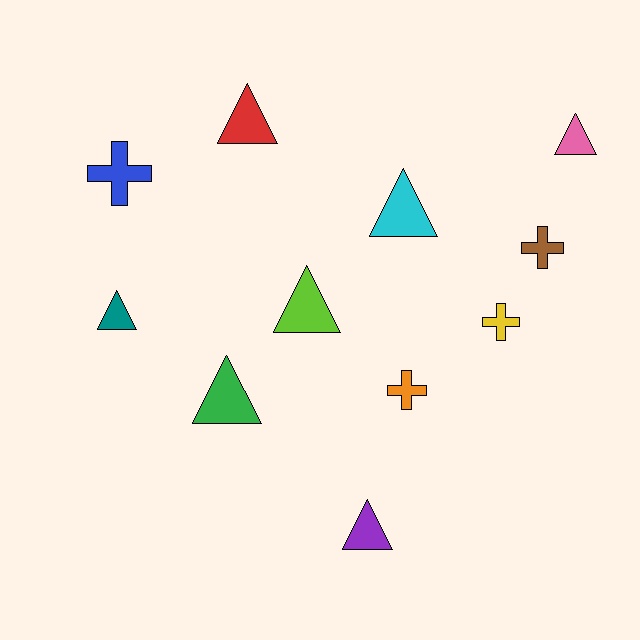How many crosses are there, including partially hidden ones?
There are 4 crosses.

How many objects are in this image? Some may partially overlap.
There are 11 objects.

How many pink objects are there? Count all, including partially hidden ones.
There is 1 pink object.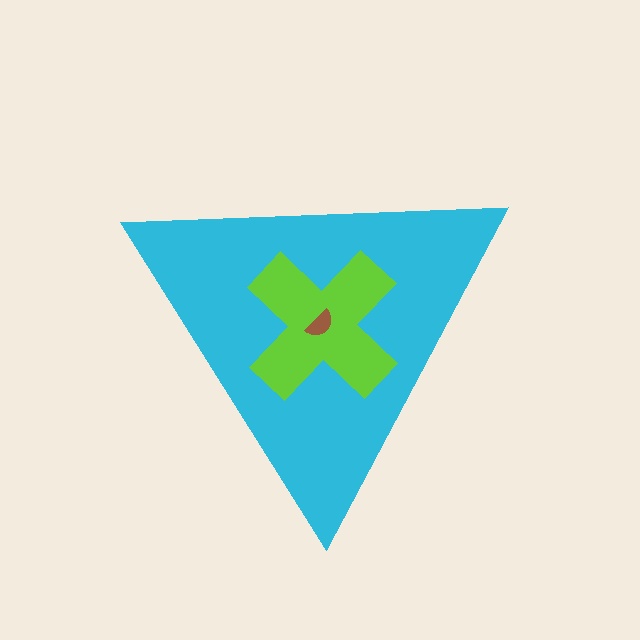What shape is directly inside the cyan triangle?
The lime cross.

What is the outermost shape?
The cyan triangle.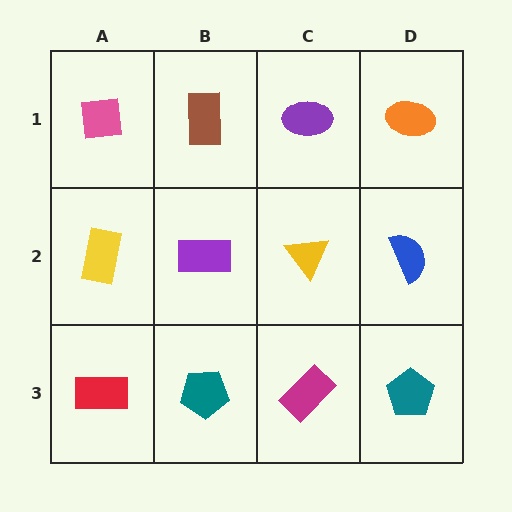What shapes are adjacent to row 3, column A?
A yellow rectangle (row 2, column A), a teal pentagon (row 3, column B).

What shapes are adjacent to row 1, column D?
A blue semicircle (row 2, column D), a purple ellipse (row 1, column C).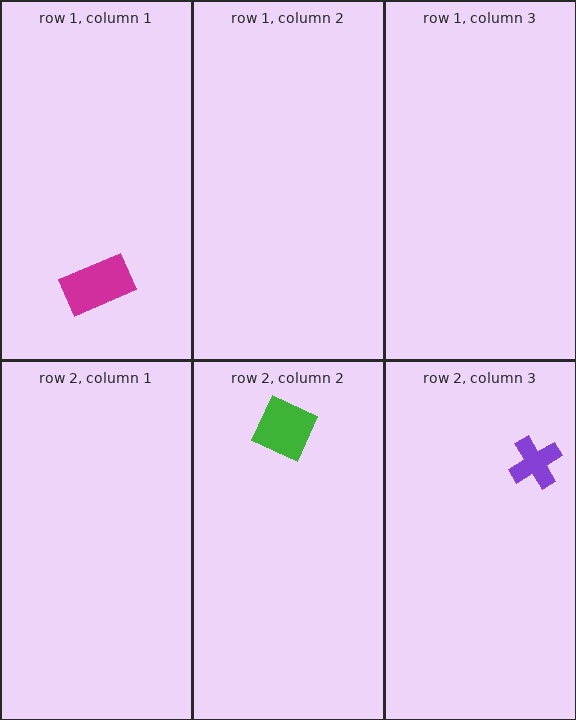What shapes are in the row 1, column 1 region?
The magenta rectangle.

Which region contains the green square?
The row 2, column 2 region.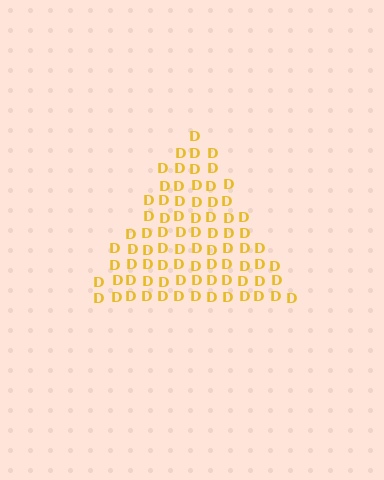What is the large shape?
The large shape is a triangle.